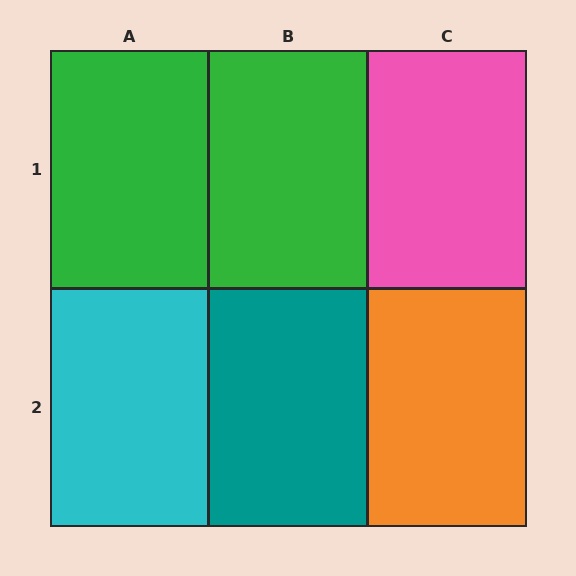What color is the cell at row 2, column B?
Teal.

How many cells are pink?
1 cell is pink.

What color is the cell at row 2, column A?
Cyan.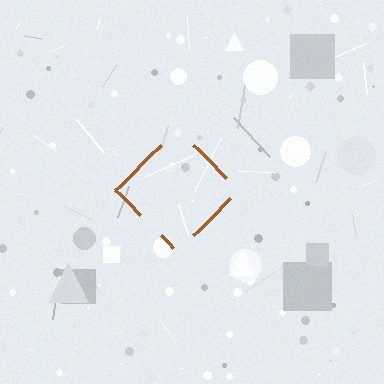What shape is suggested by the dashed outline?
The dashed outline suggests a diamond.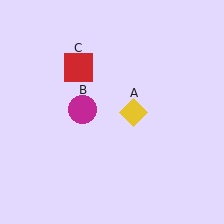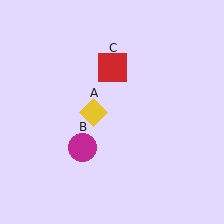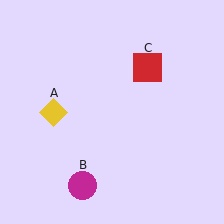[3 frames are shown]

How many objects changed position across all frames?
3 objects changed position: yellow diamond (object A), magenta circle (object B), red square (object C).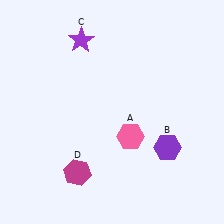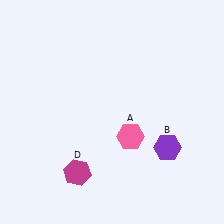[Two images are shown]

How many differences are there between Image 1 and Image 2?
There is 1 difference between the two images.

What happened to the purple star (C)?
The purple star (C) was removed in Image 2. It was in the top-left area of Image 1.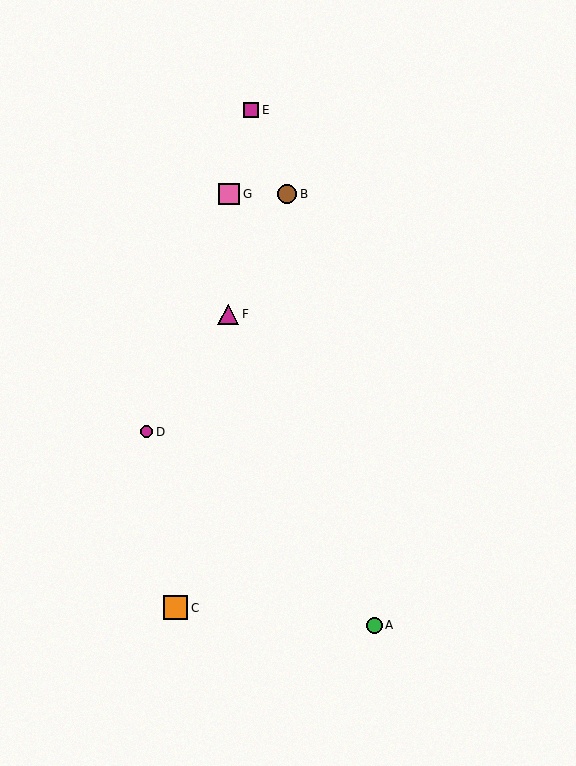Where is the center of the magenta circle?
The center of the magenta circle is at (147, 432).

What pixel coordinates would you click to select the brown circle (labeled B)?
Click at (287, 194) to select the brown circle B.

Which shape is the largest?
The orange square (labeled C) is the largest.